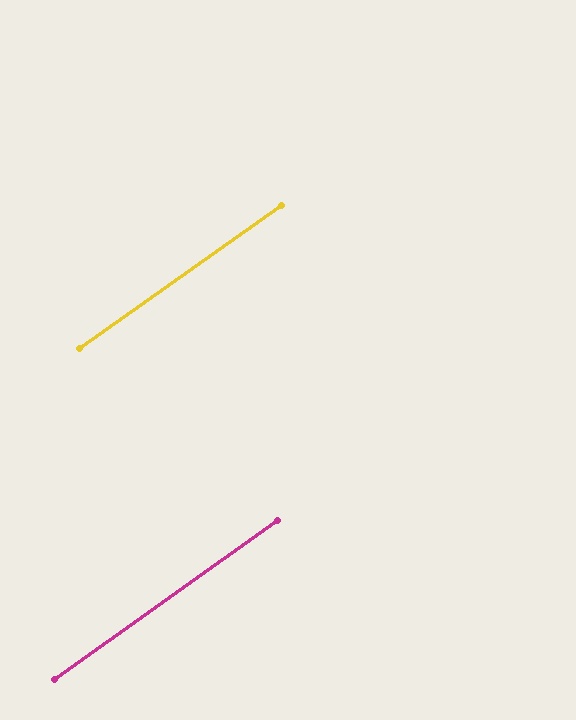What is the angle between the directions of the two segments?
Approximately 0 degrees.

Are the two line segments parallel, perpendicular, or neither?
Parallel — their directions differ by only 0.3°.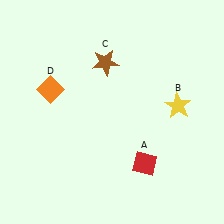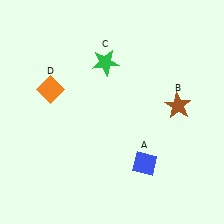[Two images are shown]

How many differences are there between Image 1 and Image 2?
There are 3 differences between the two images.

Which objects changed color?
A changed from red to blue. B changed from yellow to brown. C changed from brown to green.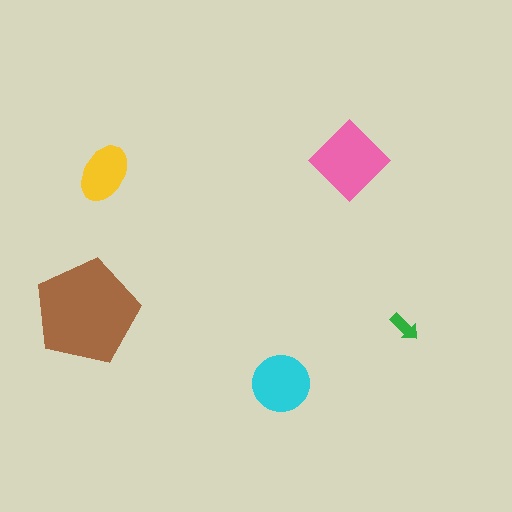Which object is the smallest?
The green arrow.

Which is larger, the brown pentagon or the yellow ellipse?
The brown pentagon.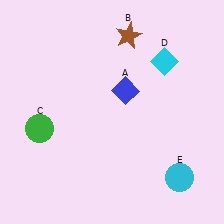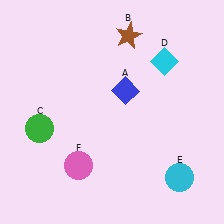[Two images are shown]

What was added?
A pink circle (F) was added in Image 2.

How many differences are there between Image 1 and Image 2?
There is 1 difference between the two images.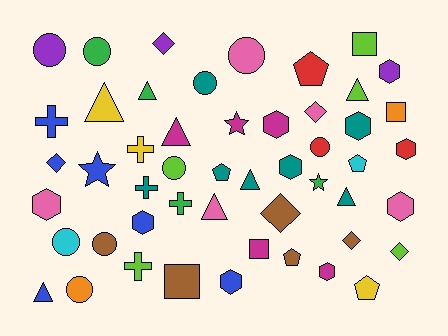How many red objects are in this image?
There are 3 red objects.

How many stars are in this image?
There are 3 stars.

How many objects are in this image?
There are 50 objects.